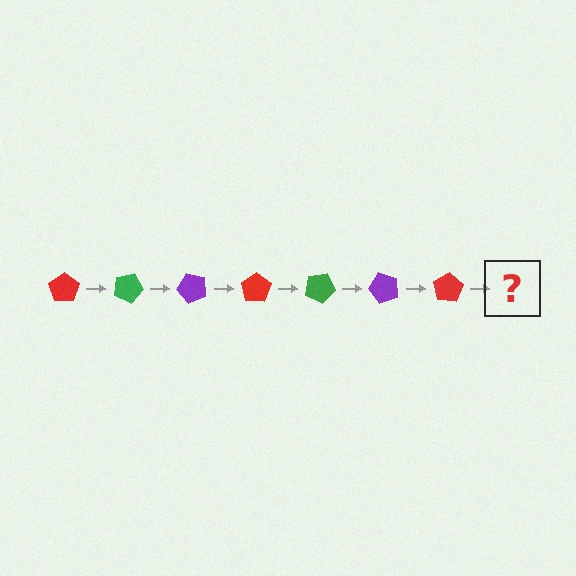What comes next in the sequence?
The next element should be a green pentagon, rotated 175 degrees from the start.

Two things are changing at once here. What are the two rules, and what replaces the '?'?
The two rules are that it rotates 25 degrees each step and the color cycles through red, green, and purple. The '?' should be a green pentagon, rotated 175 degrees from the start.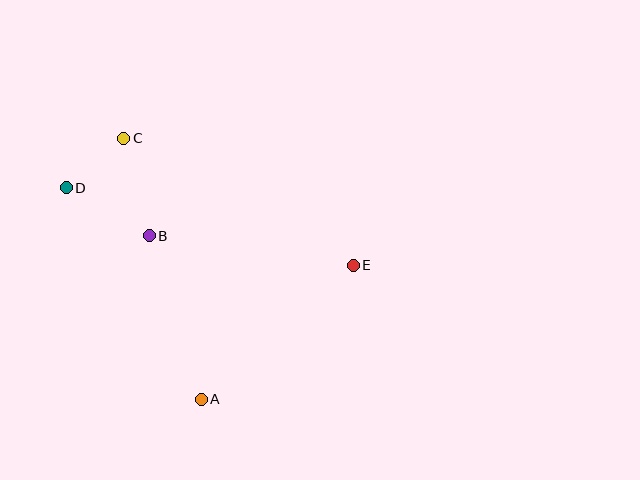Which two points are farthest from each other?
Points D and E are farthest from each other.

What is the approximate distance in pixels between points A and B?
The distance between A and B is approximately 171 pixels.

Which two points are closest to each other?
Points C and D are closest to each other.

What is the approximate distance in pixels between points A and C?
The distance between A and C is approximately 272 pixels.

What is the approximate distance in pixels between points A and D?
The distance between A and D is approximately 251 pixels.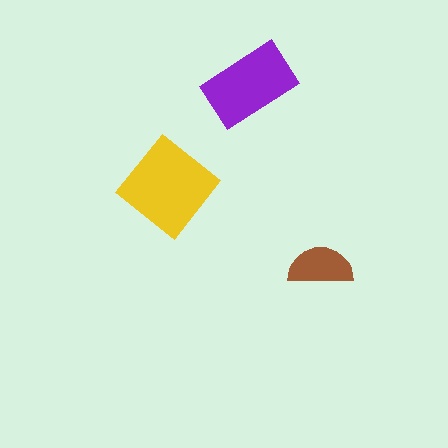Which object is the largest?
The yellow diamond.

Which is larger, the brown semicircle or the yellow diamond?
The yellow diamond.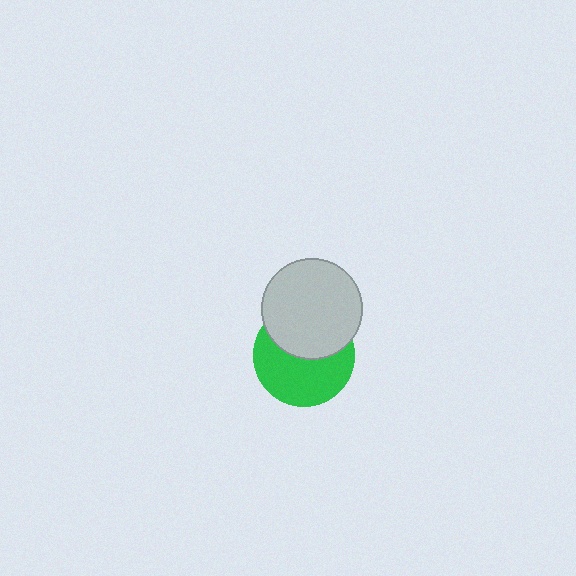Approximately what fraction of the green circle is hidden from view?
Roughly 43% of the green circle is hidden behind the light gray circle.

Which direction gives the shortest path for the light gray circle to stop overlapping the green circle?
Moving up gives the shortest separation.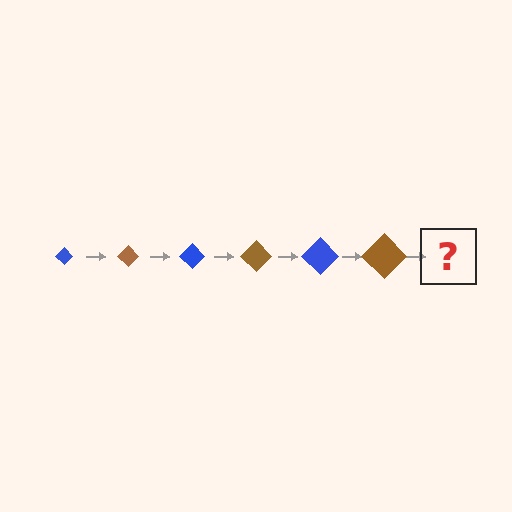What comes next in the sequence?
The next element should be a blue diamond, larger than the previous one.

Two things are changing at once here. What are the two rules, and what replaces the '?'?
The two rules are that the diamond grows larger each step and the color cycles through blue and brown. The '?' should be a blue diamond, larger than the previous one.